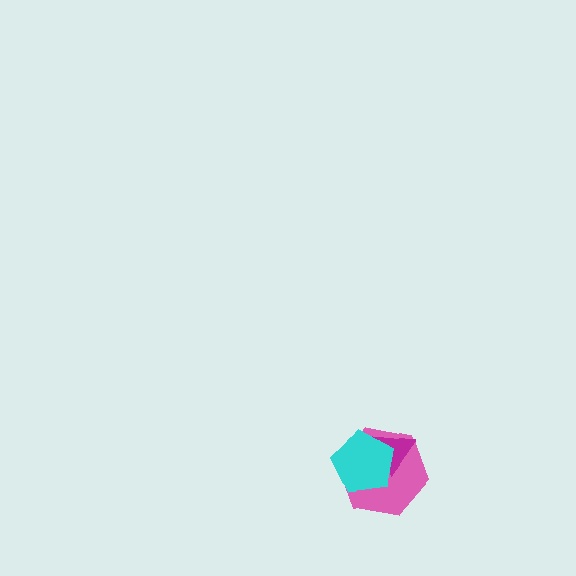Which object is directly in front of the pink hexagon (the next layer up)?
The magenta triangle is directly in front of the pink hexagon.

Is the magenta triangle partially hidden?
Yes, it is partially covered by another shape.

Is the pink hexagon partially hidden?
Yes, it is partially covered by another shape.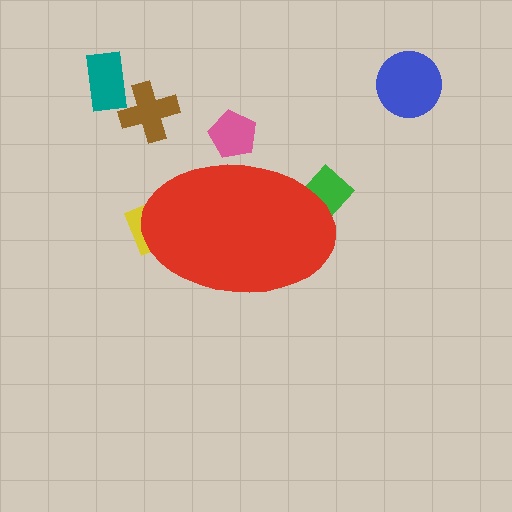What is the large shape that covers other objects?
A red ellipse.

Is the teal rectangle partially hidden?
No, the teal rectangle is fully visible.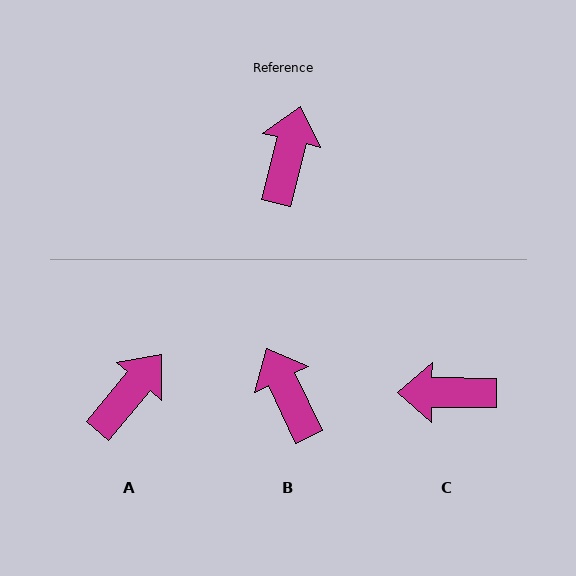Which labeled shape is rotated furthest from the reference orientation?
C, about 104 degrees away.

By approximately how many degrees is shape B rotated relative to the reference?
Approximately 40 degrees counter-clockwise.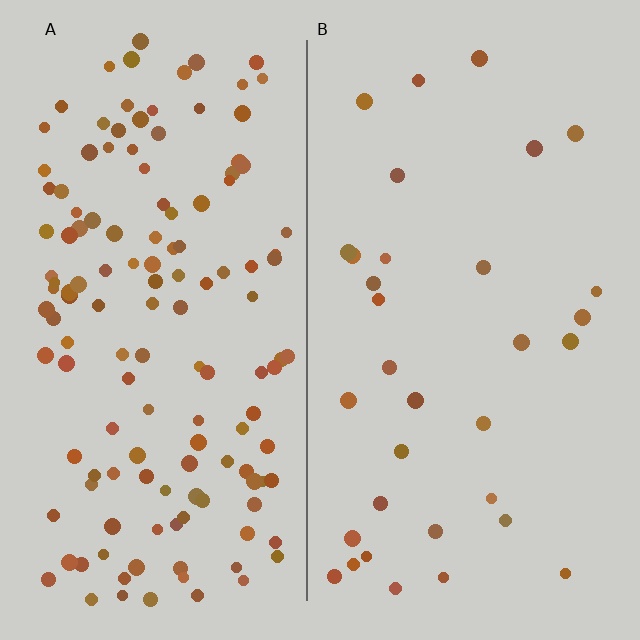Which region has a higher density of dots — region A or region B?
A (the left).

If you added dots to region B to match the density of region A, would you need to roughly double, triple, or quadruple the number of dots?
Approximately quadruple.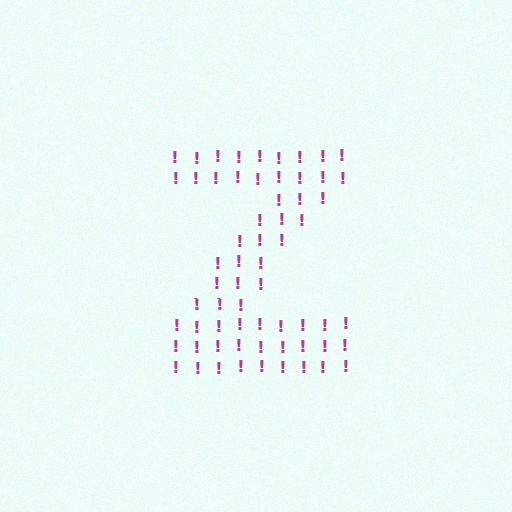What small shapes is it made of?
It is made of small exclamation marks.